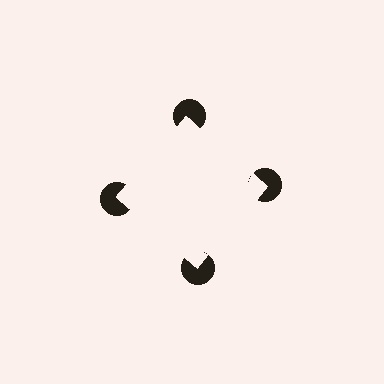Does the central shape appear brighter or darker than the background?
It typically appears slightly brighter than the background, even though no actual brightness change is drawn.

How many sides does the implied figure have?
4 sides.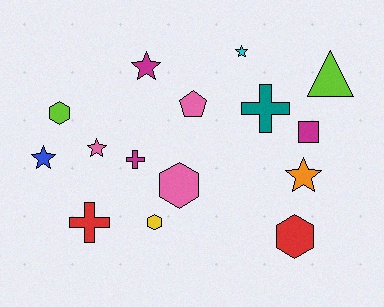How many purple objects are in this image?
There are no purple objects.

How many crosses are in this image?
There are 3 crosses.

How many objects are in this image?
There are 15 objects.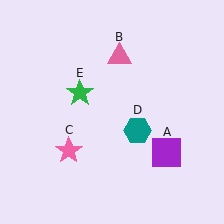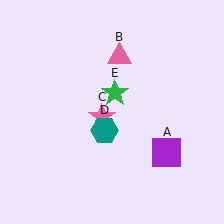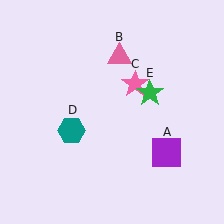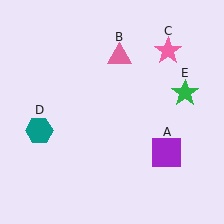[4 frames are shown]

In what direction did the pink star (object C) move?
The pink star (object C) moved up and to the right.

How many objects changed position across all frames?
3 objects changed position: pink star (object C), teal hexagon (object D), green star (object E).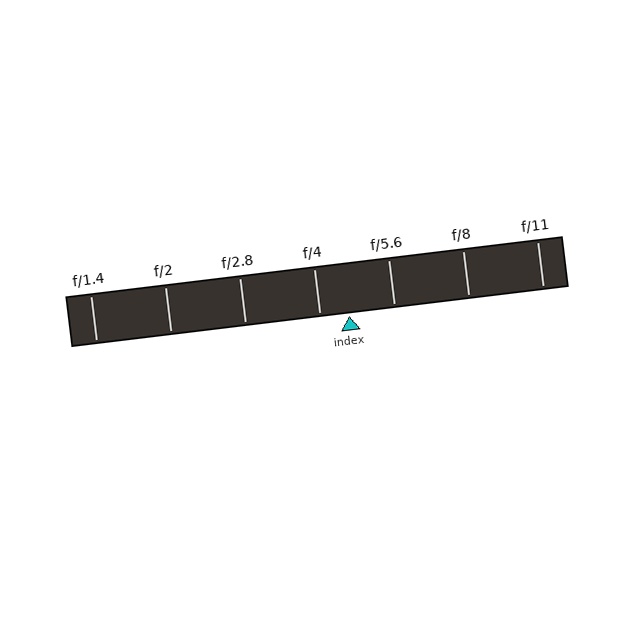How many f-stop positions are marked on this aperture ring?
There are 7 f-stop positions marked.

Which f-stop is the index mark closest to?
The index mark is closest to f/4.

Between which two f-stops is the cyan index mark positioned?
The index mark is between f/4 and f/5.6.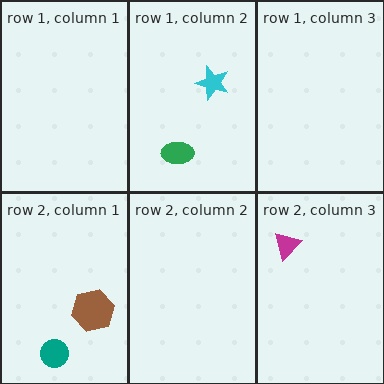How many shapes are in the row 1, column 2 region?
2.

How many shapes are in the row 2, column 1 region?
2.